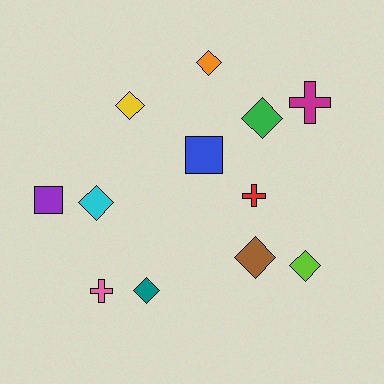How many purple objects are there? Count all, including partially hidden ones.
There is 1 purple object.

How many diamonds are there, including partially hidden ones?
There are 7 diamonds.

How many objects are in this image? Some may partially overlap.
There are 12 objects.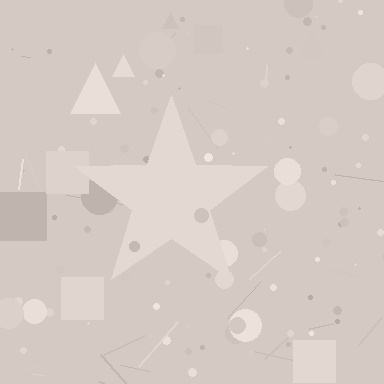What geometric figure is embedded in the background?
A star is embedded in the background.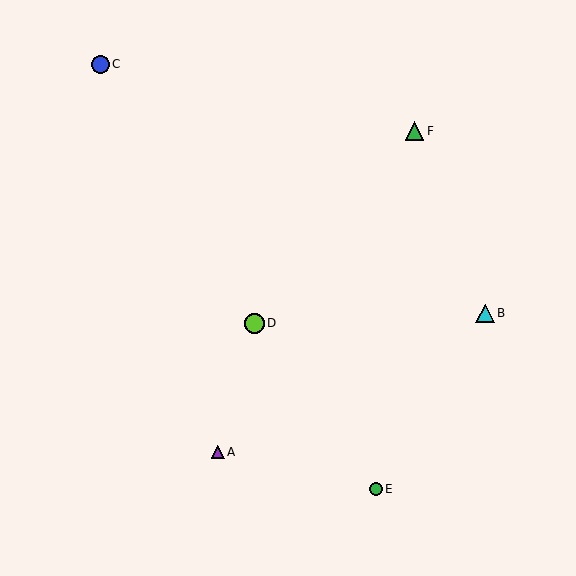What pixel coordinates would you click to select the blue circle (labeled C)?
Click at (101, 64) to select the blue circle C.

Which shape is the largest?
The lime circle (labeled D) is the largest.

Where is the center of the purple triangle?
The center of the purple triangle is at (218, 452).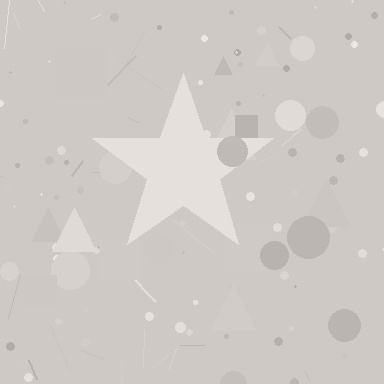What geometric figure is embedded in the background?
A star is embedded in the background.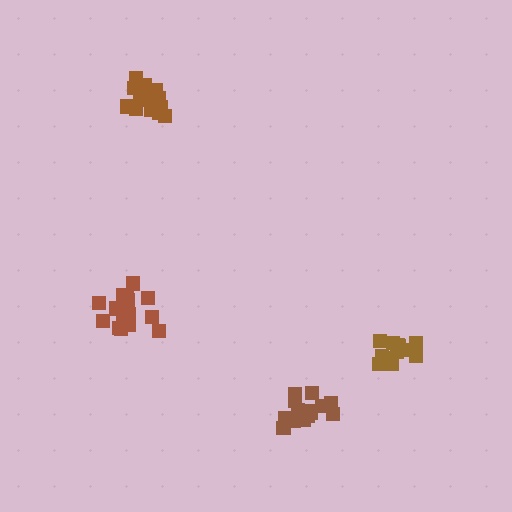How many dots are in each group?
Group 1: 18 dots, Group 2: 19 dots, Group 3: 15 dots, Group 4: 19 dots (71 total).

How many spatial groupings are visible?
There are 4 spatial groupings.